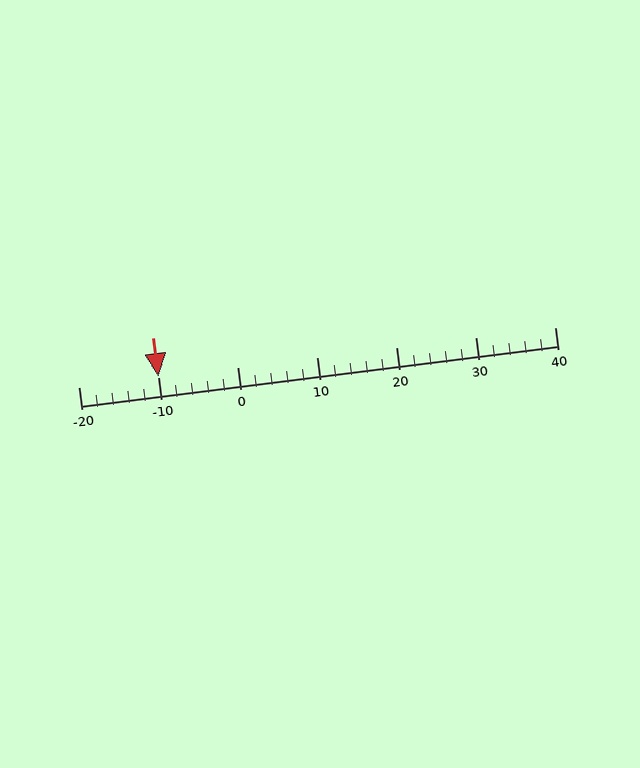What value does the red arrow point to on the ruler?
The red arrow points to approximately -10.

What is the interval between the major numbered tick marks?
The major tick marks are spaced 10 units apart.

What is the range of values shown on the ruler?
The ruler shows values from -20 to 40.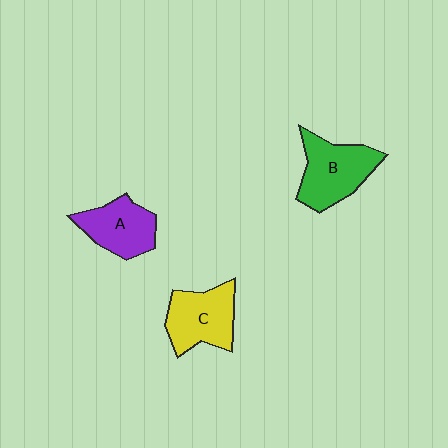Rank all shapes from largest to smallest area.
From largest to smallest: B (green), C (yellow), A (purple).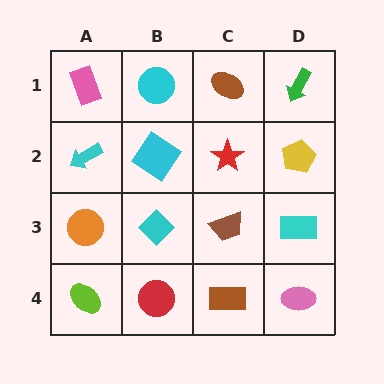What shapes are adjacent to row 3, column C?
A red star (row 2, column C), a brown rectangle (row 4, column C), a cyan diamond (row 3, column B), a cyan rectangle (row 3, column D).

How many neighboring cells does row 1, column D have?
2.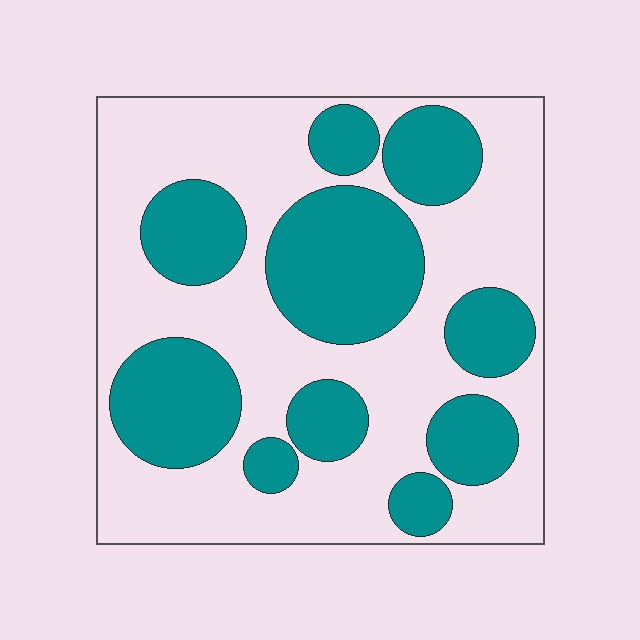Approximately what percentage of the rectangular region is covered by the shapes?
Approximately 40%.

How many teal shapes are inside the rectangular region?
10.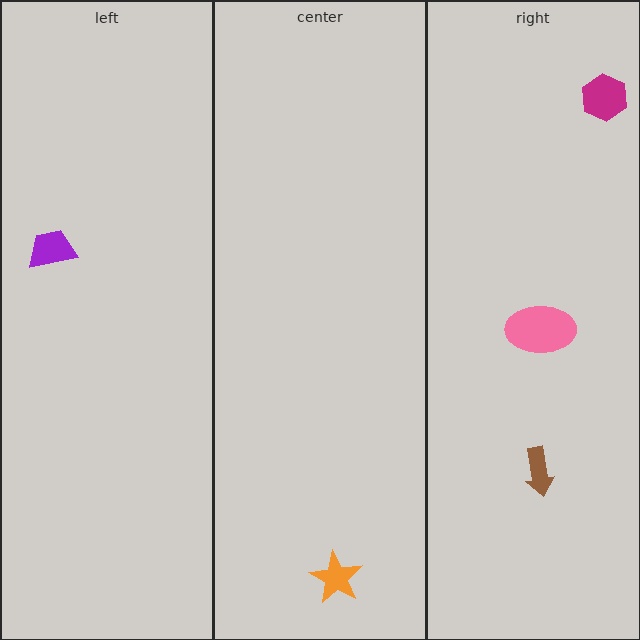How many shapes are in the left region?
1.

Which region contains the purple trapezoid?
The left region.